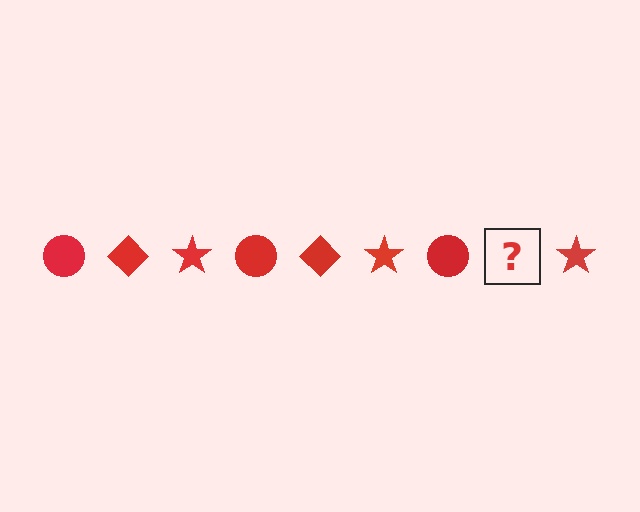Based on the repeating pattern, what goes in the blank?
The blank should be a red diamond.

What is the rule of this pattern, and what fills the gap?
The rule is that the pattern cycles through circle, diamond, star shapes in red. The gap should be filled with a red diamond.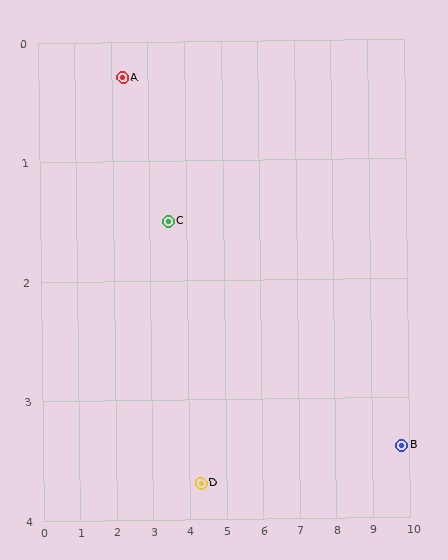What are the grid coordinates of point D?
Point D is at approximately (4.3, 3.7).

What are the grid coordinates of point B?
Point B is at approximately (9.8, 3.4).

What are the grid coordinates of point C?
Point C is at approximately (3.5, 1.5).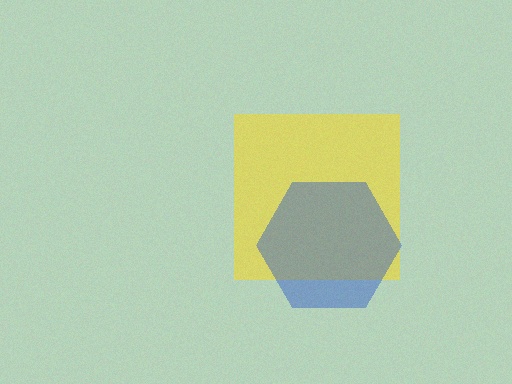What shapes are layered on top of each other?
The layered shapes are: a yellow square, a blue hexagon.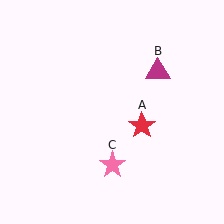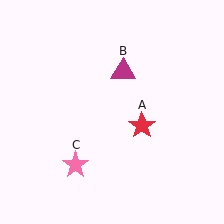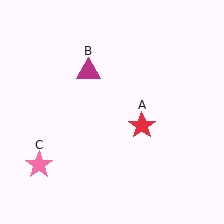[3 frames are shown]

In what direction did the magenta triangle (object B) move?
The magenta triangle (object B) moved left.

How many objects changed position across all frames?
2 objects changed position: magenta triangle (object B), pink star (object C).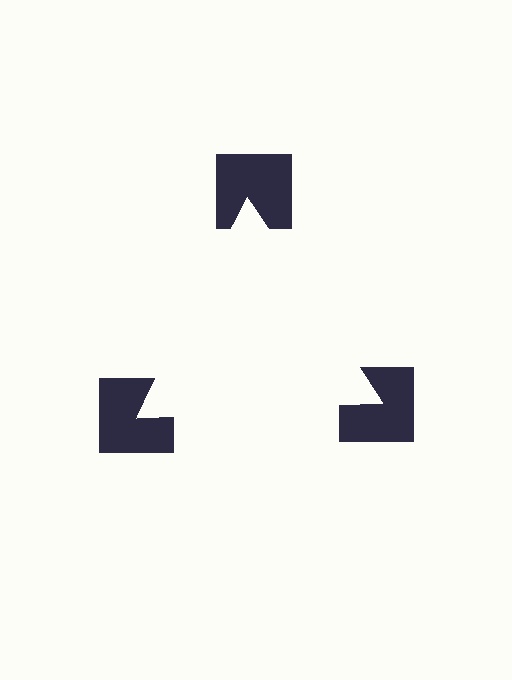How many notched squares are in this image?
There are 3 — one at each vertex of the illusory triangle.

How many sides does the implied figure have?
3 sides.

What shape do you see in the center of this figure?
An illusory triangle — its edges are inferred from the aligned wedge cuts in the notched squares, not physically drawn.